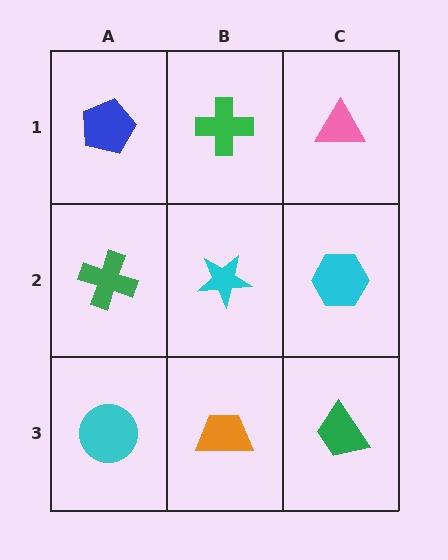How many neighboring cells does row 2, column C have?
3.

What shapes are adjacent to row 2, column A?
A blue pentagon (row 1, column A), a cyan circle (row 3, column A), a cyan star (row 2, column B).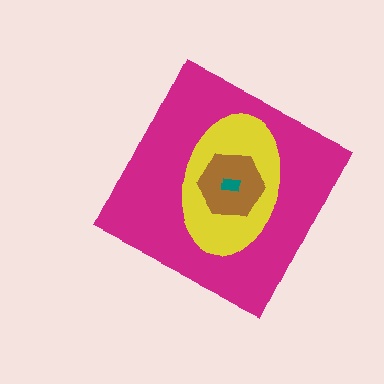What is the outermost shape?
The magenta diamond.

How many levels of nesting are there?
4.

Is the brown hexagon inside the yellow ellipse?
Yes.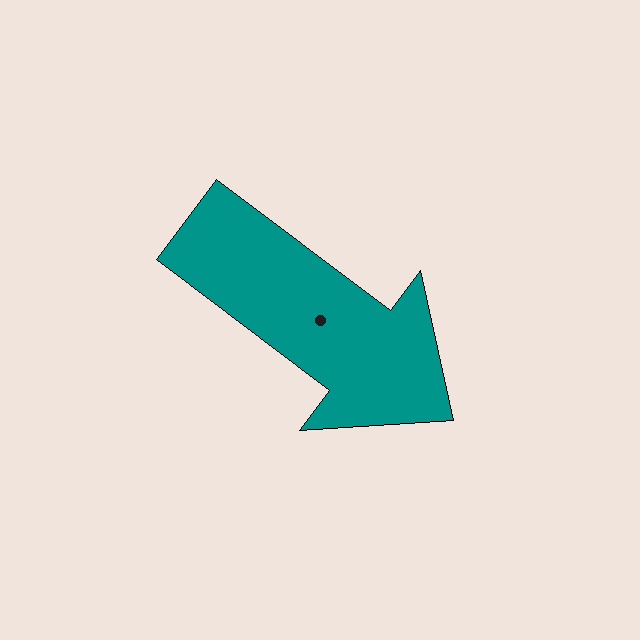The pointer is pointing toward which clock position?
Roughly 4 o'clock.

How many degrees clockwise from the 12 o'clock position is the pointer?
Approximately 127 degrees.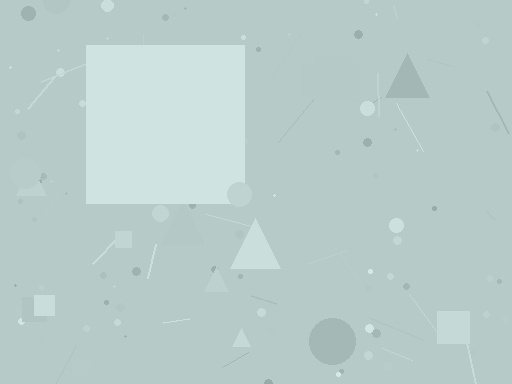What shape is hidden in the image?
A square is hidden in the image.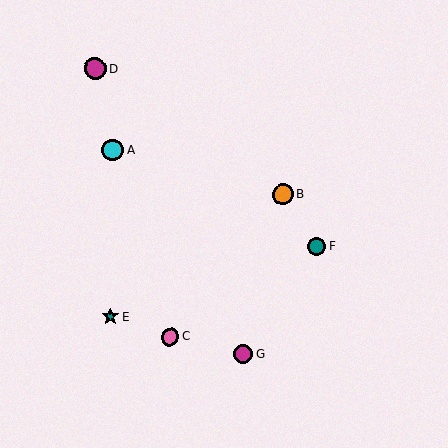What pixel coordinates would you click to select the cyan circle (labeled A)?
Click at (113, 150) to select the cyan circle A.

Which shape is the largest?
The magenta circle (labeled D) is the largest.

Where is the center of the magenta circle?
The center of the magenta circle is at (243, 354).